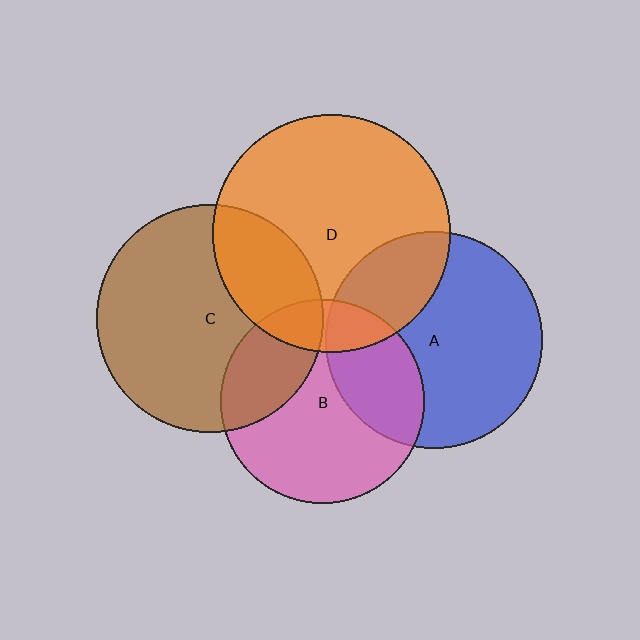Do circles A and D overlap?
Yes.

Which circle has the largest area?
Circle D (orange).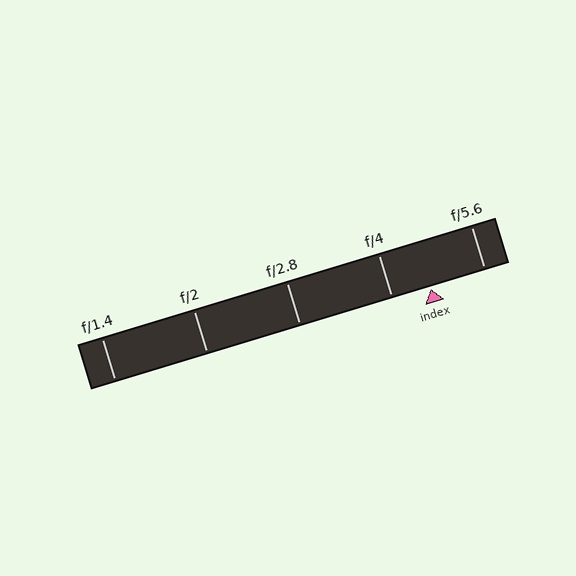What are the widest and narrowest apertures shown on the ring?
The widest aperture shown is f/1.4 and the narrowest is f/5.6.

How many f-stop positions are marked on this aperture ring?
There are 5 f-stop positions marked.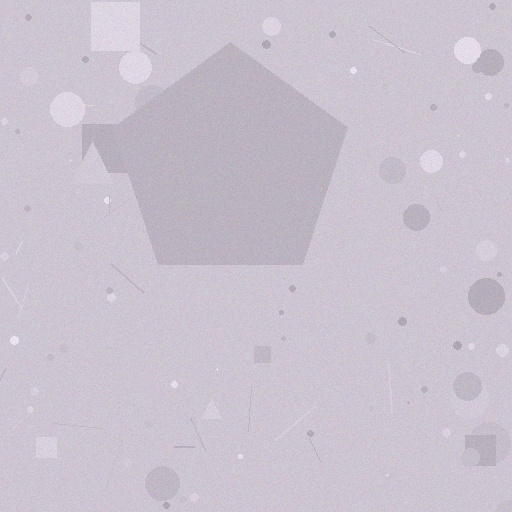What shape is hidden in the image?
A pentagon is hidden in the image.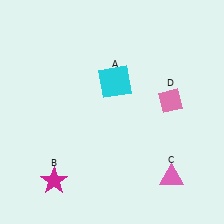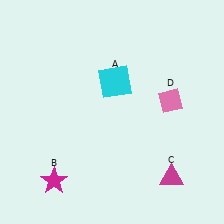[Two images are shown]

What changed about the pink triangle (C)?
In Image 1, C is pink. In Image 2, it changed to magenta.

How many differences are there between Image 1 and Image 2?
There is 1 difference between the two images.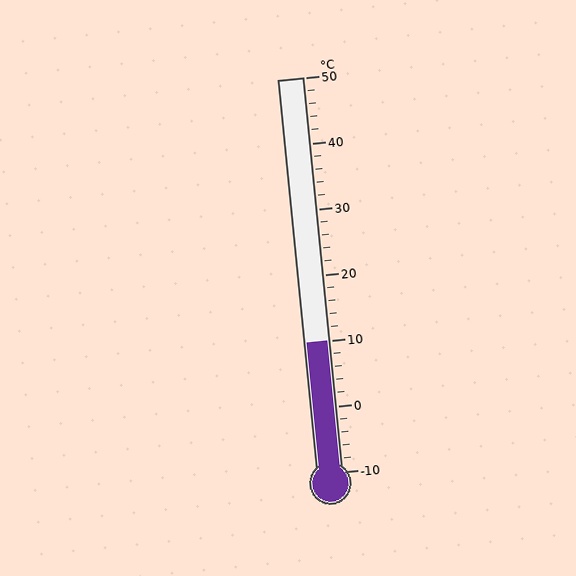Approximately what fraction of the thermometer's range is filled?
The thermometer is filled to approximately 35% of its range.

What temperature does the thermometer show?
The thermometer shows approximately 10°C.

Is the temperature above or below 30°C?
The temperature is below 30°C.